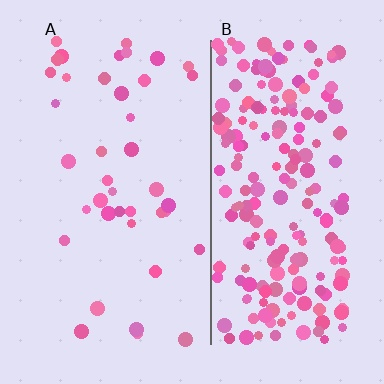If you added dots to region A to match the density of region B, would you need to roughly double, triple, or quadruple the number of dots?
Approximately quadruple.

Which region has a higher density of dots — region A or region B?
B (the right).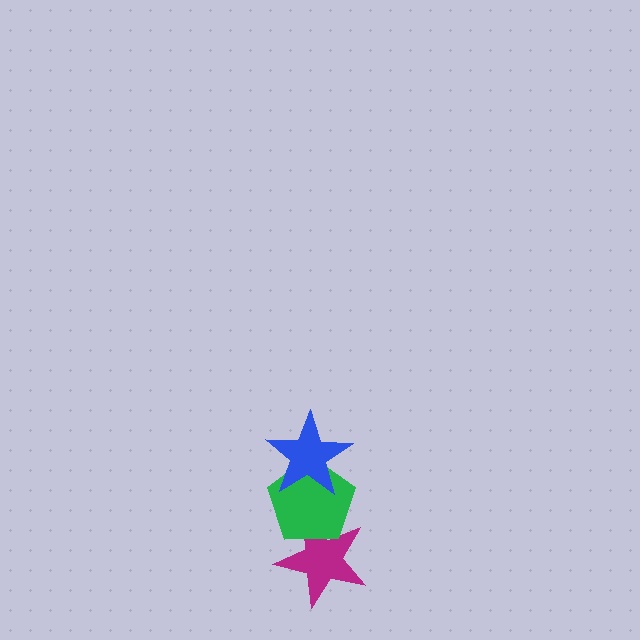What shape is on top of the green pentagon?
The blue star is on top of the green pentagon.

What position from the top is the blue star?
The blue star is 1st from the top.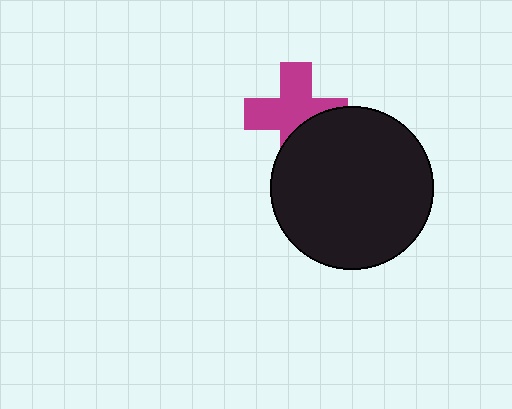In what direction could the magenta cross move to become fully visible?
The magenta cross could move up. That would shift it out from behind the black circle entirely.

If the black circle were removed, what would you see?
You would see the complete magenta cross.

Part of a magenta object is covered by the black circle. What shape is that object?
It is a cross.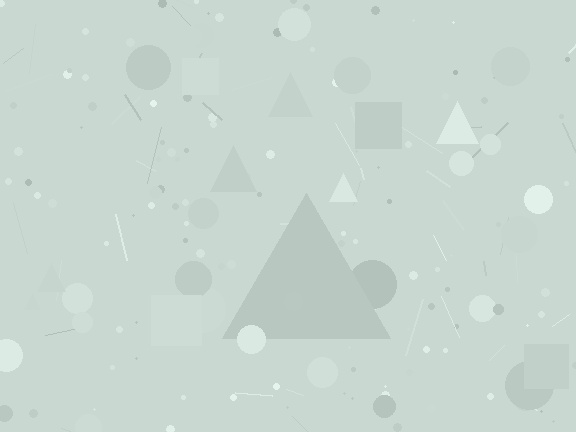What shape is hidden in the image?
A triangle is hidden in the image.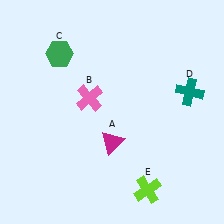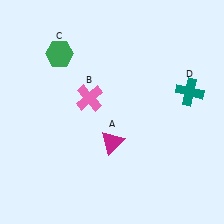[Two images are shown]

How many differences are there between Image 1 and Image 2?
There is 1 difference between the two images.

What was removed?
The lime cross (E) was removed in Image 2.